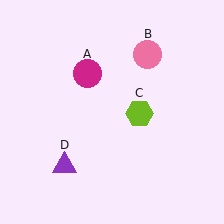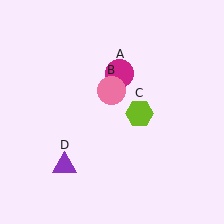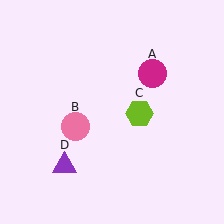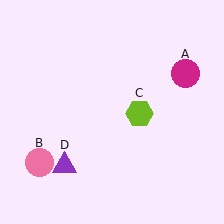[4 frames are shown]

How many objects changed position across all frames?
2 objects changed position: magenta circle (object A), pink circle (object B).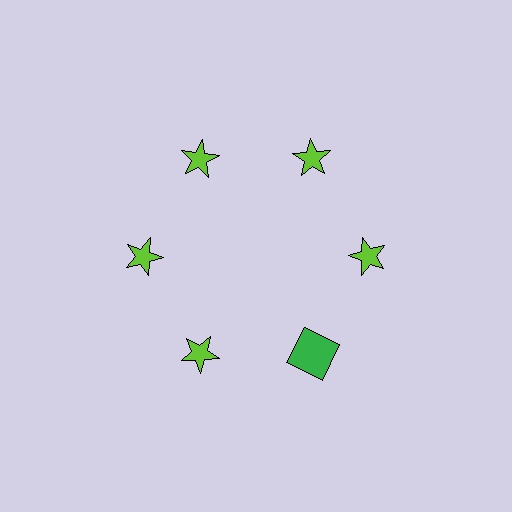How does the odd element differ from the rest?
It differs in both color (green instead of lime) and shape (square instead of star).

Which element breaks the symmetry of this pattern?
The green square at roughly the 5 o'clock position breaks the symmetry. All other shapes are lime stars.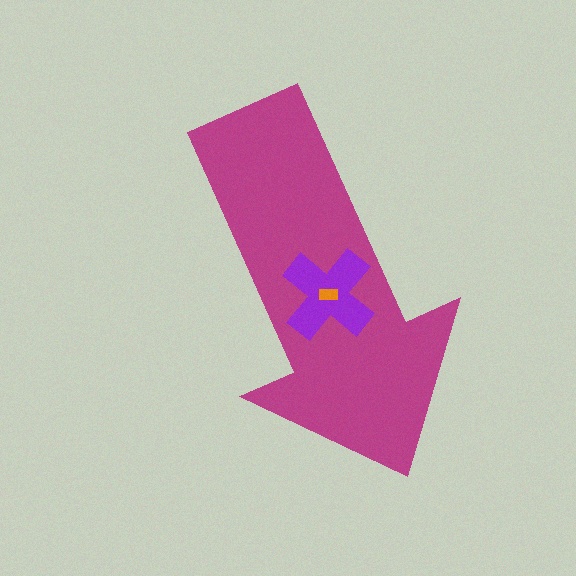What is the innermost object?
The orange rectangle.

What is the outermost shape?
The magenta arrow.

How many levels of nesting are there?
3.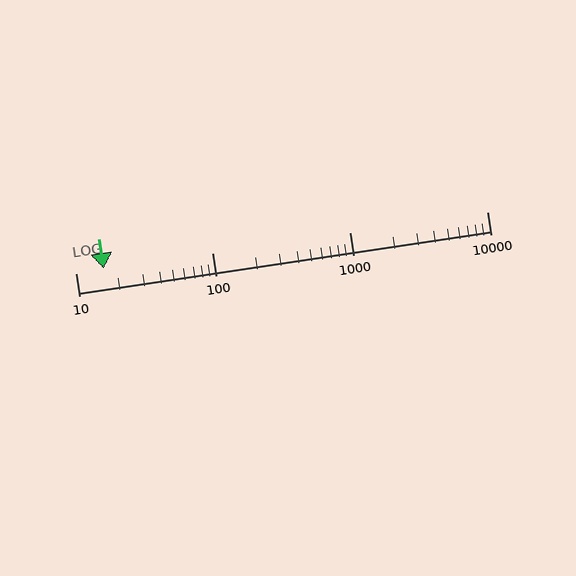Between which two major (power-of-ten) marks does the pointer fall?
The pointer is between 10 and 100.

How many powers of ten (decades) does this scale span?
The scale spans 3 decades, from 10 to 10000.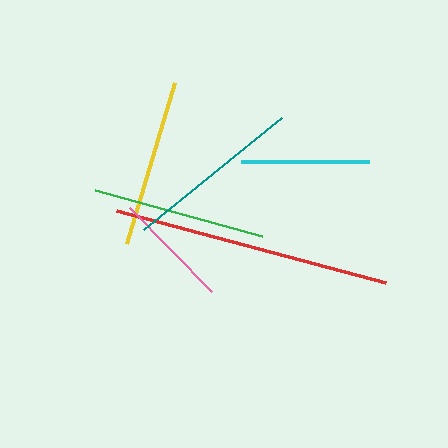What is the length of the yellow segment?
The yellow segment is approximately 168 pixels long.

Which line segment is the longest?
The red line is the longest at approximately 278 pixels.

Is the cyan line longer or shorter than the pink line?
The cyan line is longer than the pink line.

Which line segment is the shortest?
The pink line is the shortest at approximately 117 pixels.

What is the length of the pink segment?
The pink segment is approximately 117 pixels long.